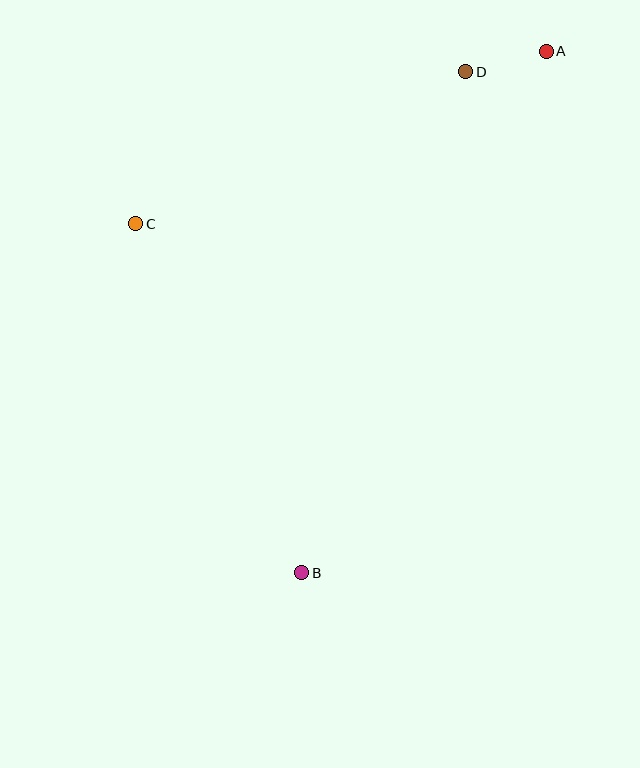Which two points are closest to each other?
Points A and D are closest to each other.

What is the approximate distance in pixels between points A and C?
The distance between A and C is approximately 446 pixels.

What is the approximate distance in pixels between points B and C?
The distance between B and C is approximately 387 pixels.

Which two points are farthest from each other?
Points A and B are farthest from each other.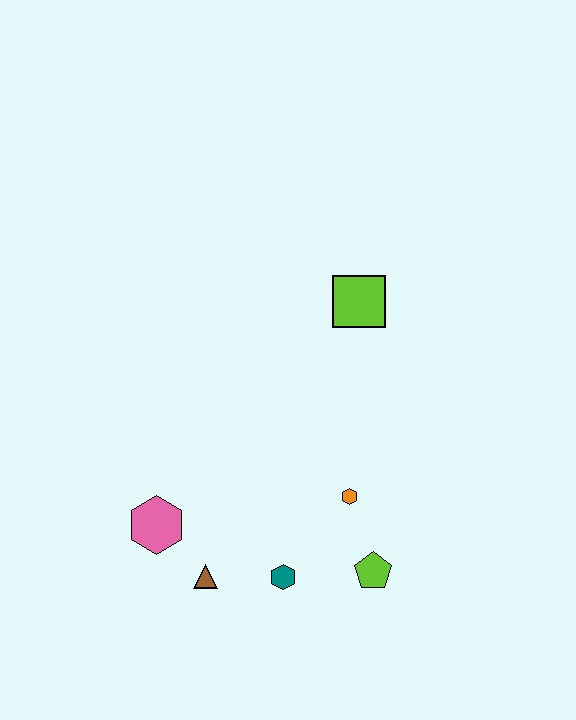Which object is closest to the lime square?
The orange hexagon is closest to the lime square.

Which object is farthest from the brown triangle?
The lime square is farthest from the brown triangle.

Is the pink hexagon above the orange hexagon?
No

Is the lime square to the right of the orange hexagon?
Yes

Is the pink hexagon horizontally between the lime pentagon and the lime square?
No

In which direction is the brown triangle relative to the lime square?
The brown triangle is below the lime square.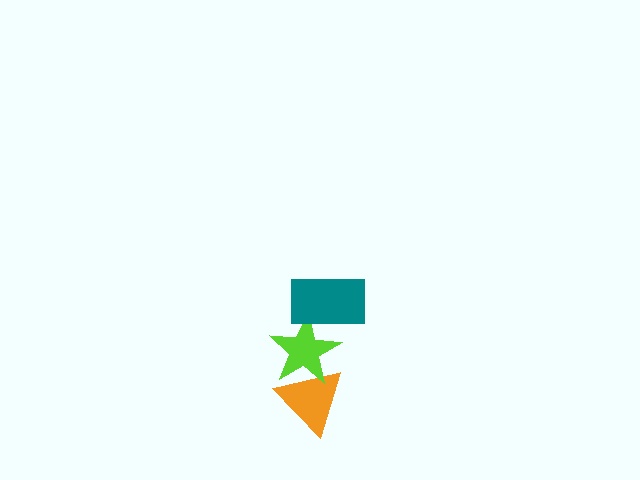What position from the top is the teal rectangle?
The teal rectangle is 1st from the top.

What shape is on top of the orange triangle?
The lime star is on top of the orange triangle.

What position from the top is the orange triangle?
The orange triangle is 3rd from the top.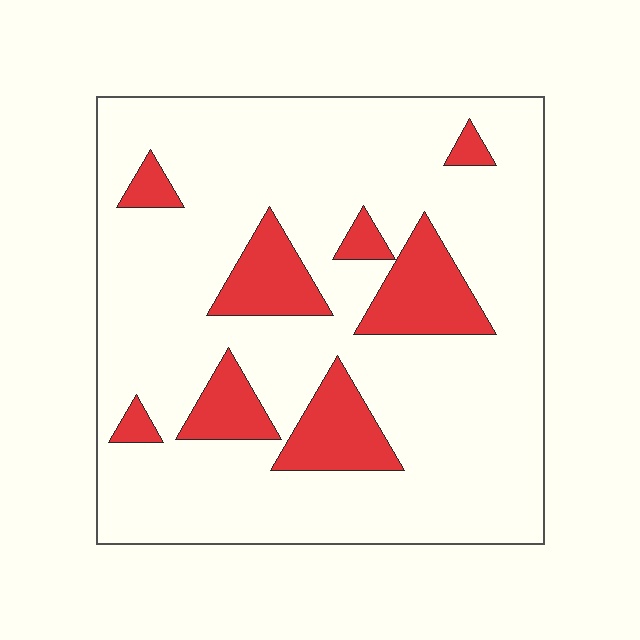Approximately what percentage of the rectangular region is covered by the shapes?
Approximately 20%.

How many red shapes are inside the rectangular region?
8.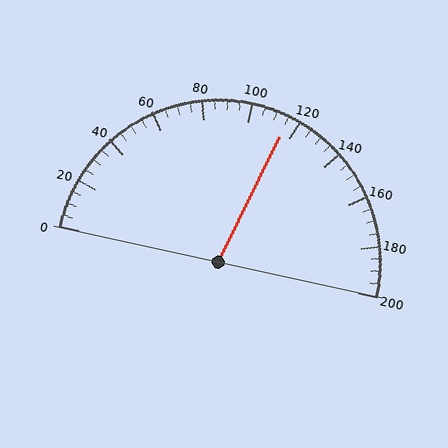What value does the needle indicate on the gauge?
The needle indicates approximately 115.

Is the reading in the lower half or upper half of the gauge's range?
The reading is in the upper half of the range (0 to 200).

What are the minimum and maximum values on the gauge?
The gauge ranges from 0 to 200.